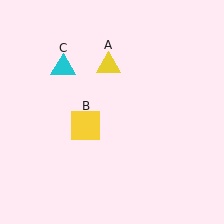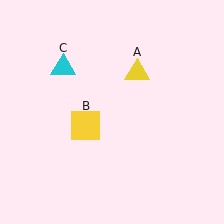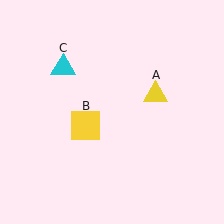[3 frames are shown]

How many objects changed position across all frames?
1 object changed position: yellow triangle (object A).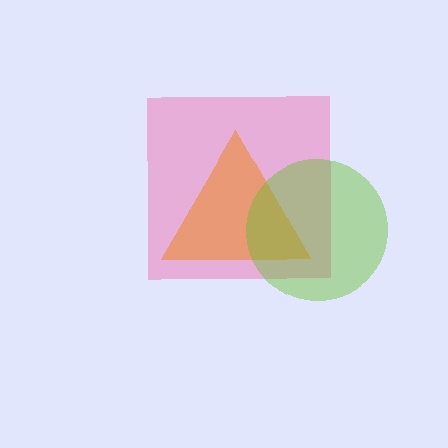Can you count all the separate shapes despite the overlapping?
Yes, there are 3 separate shapes.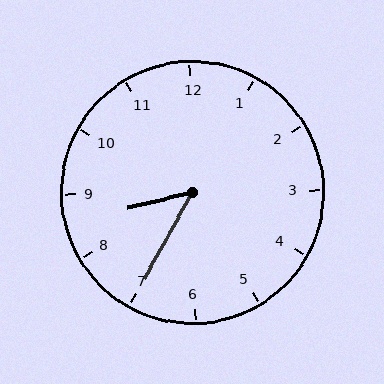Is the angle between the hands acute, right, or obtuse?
It is acute.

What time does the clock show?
8:35.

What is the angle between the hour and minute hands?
Approximately 48 degrees.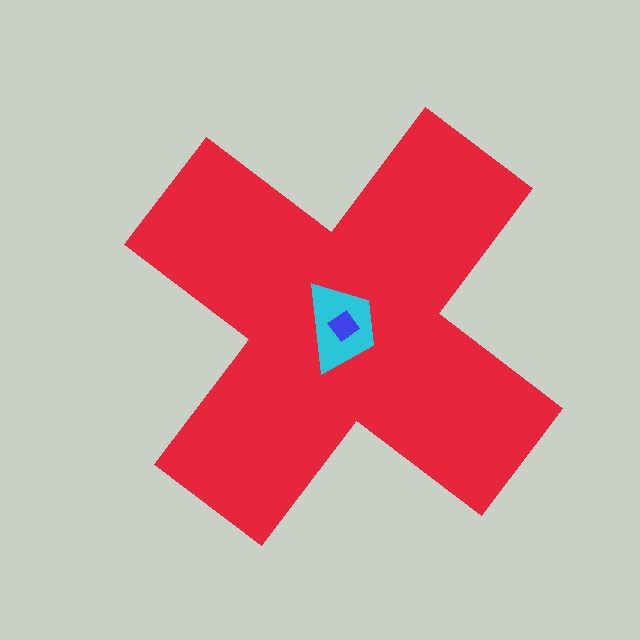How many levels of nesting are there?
3.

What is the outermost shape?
The red cross.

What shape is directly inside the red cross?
The cyan trapezoid.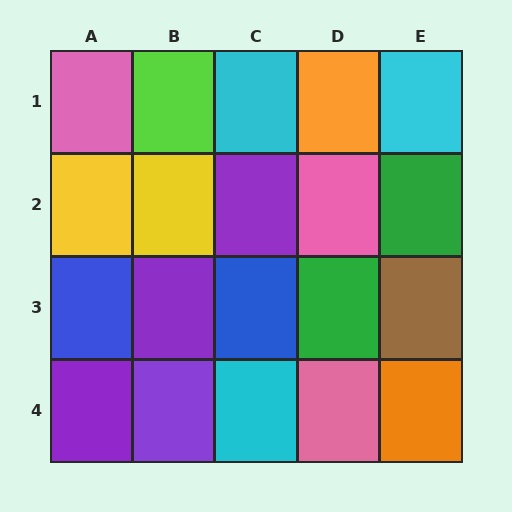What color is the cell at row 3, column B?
Purple.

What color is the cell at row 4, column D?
Pink.